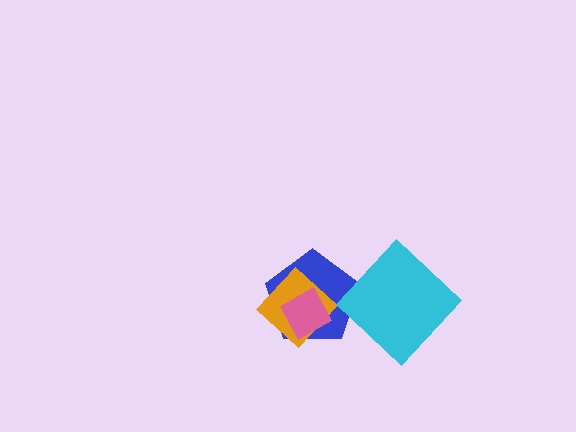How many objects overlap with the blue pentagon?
2 objects overlap with the blue pentagon.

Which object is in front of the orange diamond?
The pink diamond is in front of the orange diamond.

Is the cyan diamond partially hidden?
No, no other shape covers it.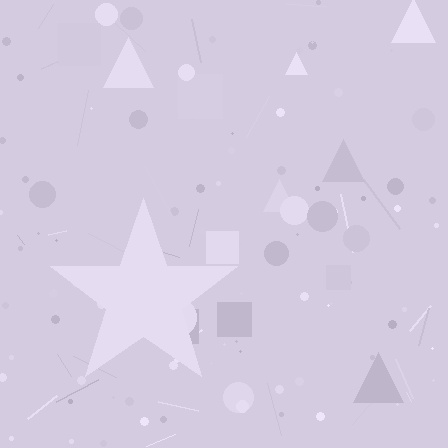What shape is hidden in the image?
A star is hidden in the image.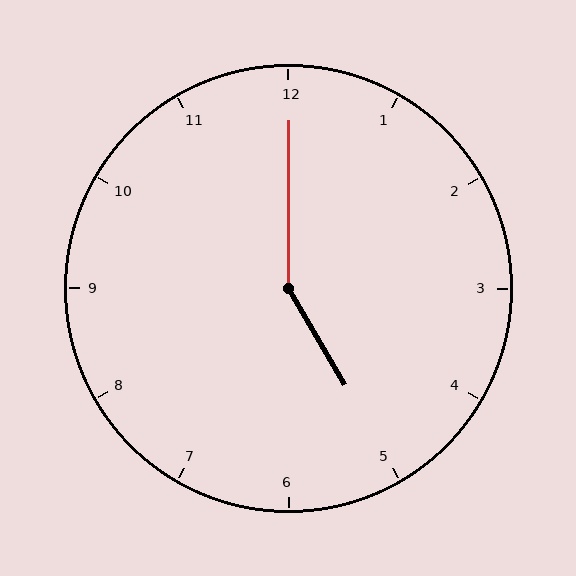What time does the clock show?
5:00.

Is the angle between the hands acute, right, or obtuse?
It is obtuse.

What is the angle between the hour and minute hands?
Approximately 150 degrees.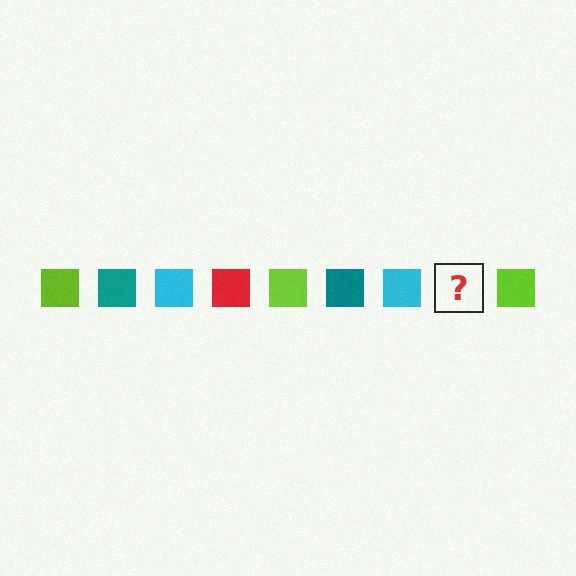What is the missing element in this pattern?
The missing element is a red square.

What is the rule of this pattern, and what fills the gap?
The rule is that the pattern cycles through lime, teal, cyan, red squares. The gap should be filled with a red square.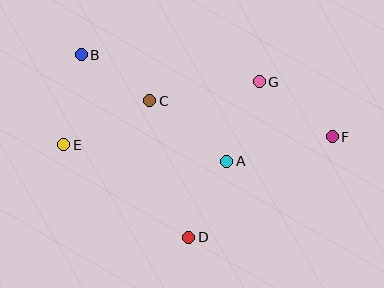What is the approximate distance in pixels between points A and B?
The distance between A and B is approximately 180 pixels.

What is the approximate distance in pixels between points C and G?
The distance between C and G is approximately 111 pixels.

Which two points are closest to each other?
Points B and C are closest to each other.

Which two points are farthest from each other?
Points E and F are farthest from each other.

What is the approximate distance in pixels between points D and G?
The distance between D and G is approximately 171 pixels.